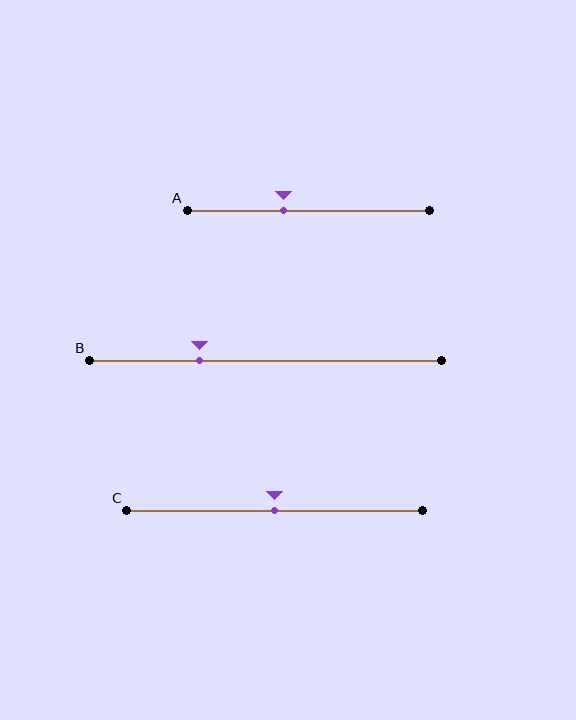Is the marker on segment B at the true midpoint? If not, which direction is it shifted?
No, the marker on segment B is shifted to the left by about 19% of the segment length.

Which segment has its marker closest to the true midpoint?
Segment C has its marker closest to the true midpoint.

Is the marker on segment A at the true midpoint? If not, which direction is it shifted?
No, the marker on segment A is shifted to the left by about 10% of the segment length.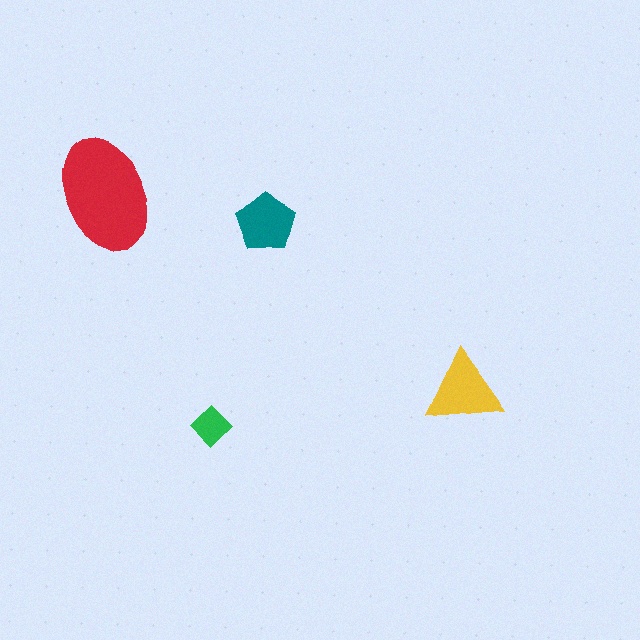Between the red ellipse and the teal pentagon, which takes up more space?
The red ellipse.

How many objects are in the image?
There are 4 objects in the image.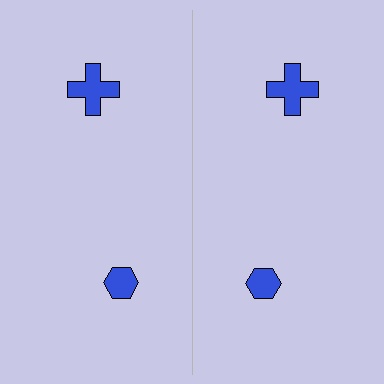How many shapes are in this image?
There are 4 shapes in this image.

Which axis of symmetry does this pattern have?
The pattern has a vertical axis of symmetry running through the center of the image.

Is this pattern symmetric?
Yes, this pattern has bilateral (reflection) symmetry.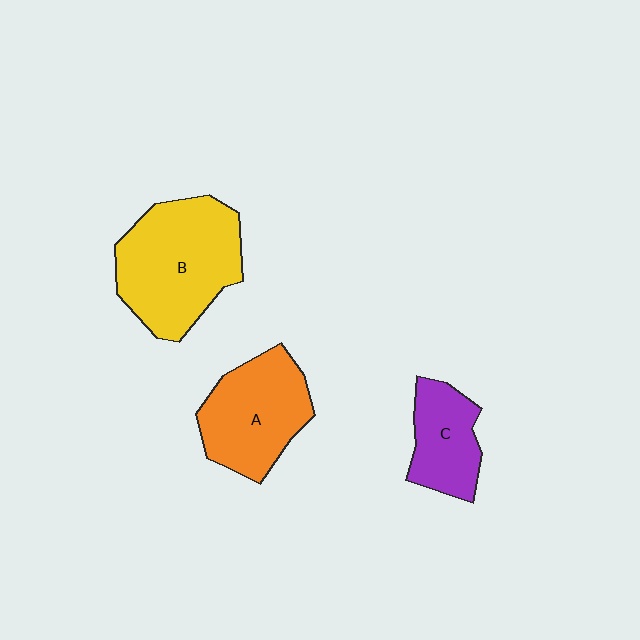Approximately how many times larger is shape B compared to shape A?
Approximately 1.3 times.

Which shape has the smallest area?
Shape C (purple).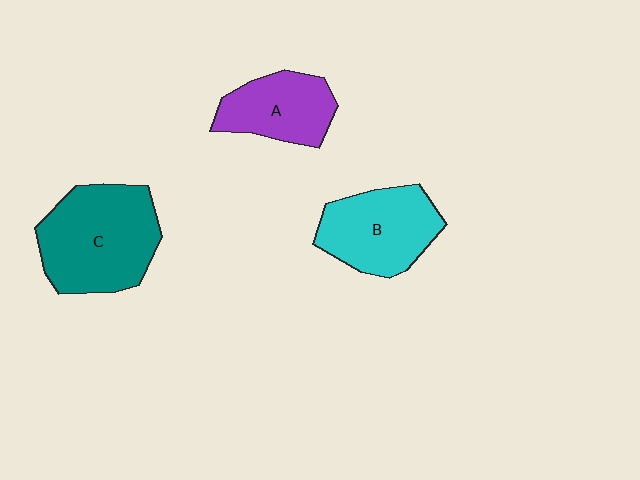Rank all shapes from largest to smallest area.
From largest to smallest: C (teal), B (cyan), A (purple).